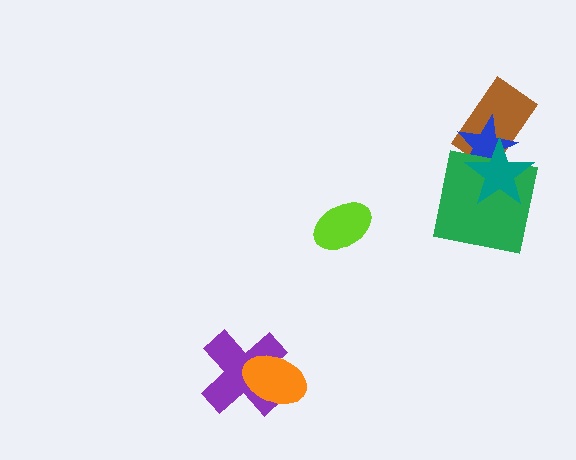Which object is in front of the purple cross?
The orange ellipse is in front of the purple cross.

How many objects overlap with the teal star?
3 objects overlap with the teal star.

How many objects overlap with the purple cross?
1 object overlaps with the purple cross.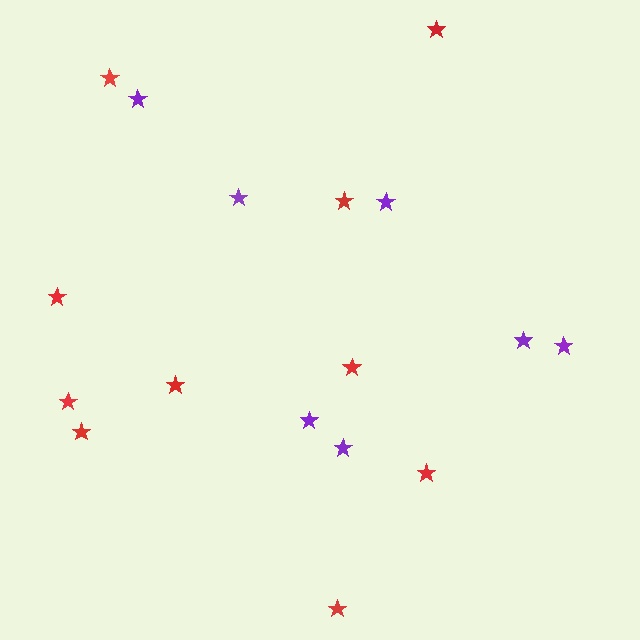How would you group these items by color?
There are 2 groups: one group of purple stars (7) and one group of red stars (10).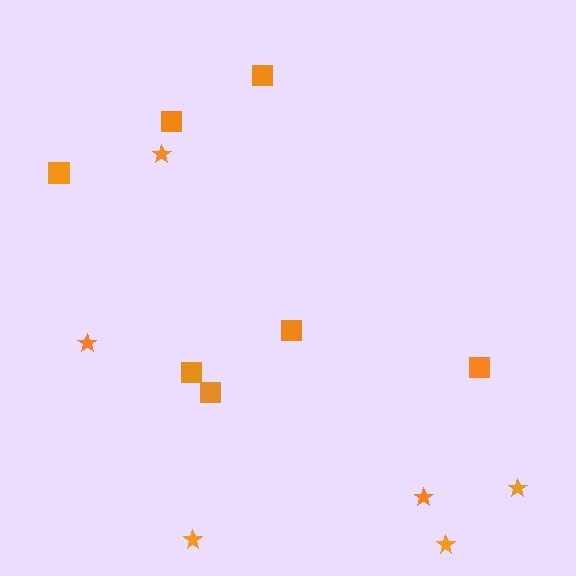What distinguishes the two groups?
There are 2 groups: one group of squares (7) and one group of stars (6).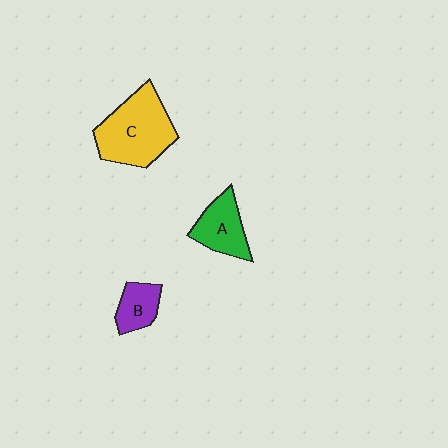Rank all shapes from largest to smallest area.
From largest to smallest: C (yellow), A (green), B (purple).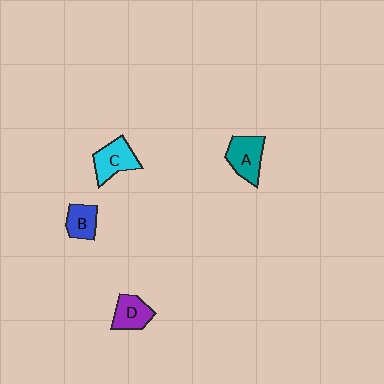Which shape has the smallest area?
Shape B (blue).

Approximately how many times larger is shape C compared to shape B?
Approximately 1.4 times.